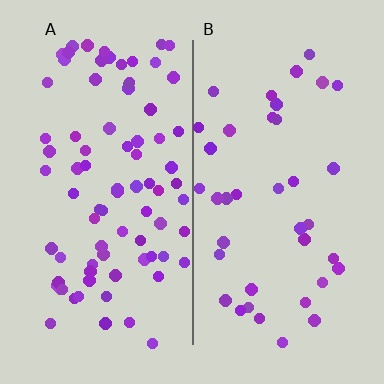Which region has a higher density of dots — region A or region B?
A (the left).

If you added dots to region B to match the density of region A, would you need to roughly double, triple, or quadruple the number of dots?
Approximately double.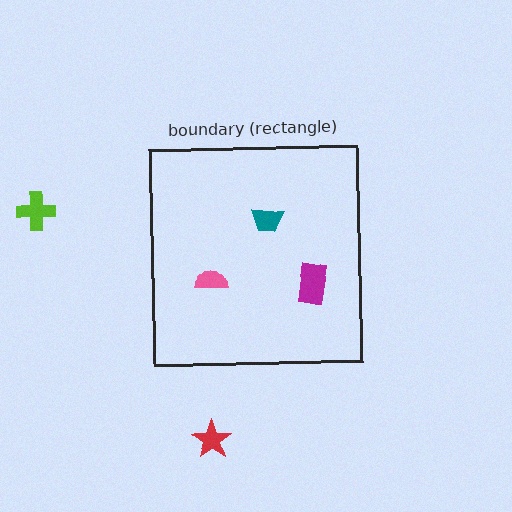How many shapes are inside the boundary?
3 inside, 2 outside.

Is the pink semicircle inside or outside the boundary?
Inside.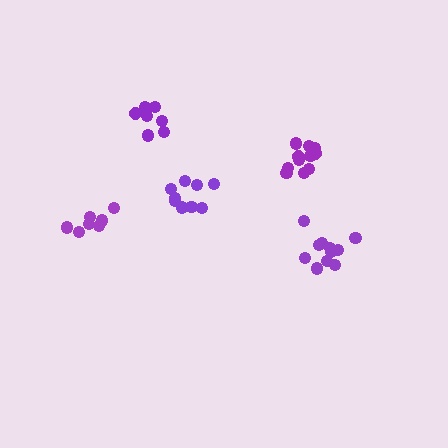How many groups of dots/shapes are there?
There are 5 groups.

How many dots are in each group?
Group 1: 9 dots, Group 2: 11 dots, Group 3: 7 dots, Group 4: 11 dots, Group 5: 7 dots (45 total).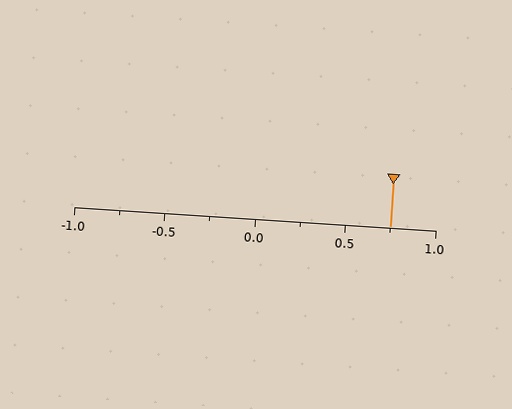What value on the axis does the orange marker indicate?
The marker indicates approximately 0.75.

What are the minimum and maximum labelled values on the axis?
The axis runs from -1.0 to 1.0.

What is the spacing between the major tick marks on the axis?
The major ticks are spaced 0.5 apart.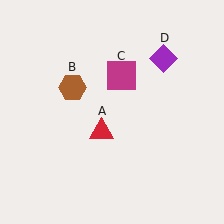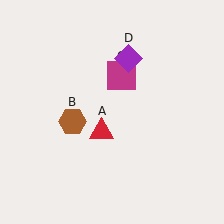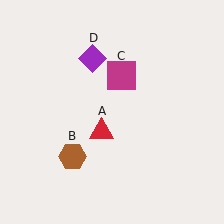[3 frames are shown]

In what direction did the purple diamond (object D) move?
The purple diamond (object D) moved left.